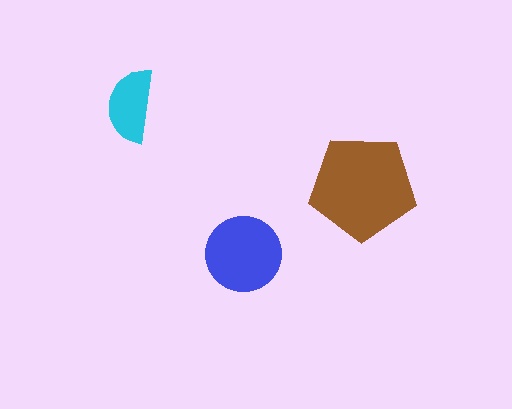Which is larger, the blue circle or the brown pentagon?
The brown pentagon.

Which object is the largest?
The brown pentagon.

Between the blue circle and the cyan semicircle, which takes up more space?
The blue circle.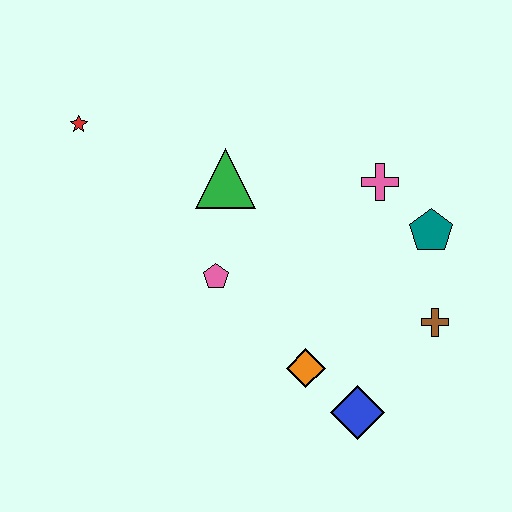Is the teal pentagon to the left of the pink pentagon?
No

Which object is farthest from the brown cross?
The red star is farthest from the brown cross.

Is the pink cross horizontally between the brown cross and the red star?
Yes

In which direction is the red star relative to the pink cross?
The red star is to the left of the pink cross.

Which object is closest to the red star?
The green triangle is closest to the red star.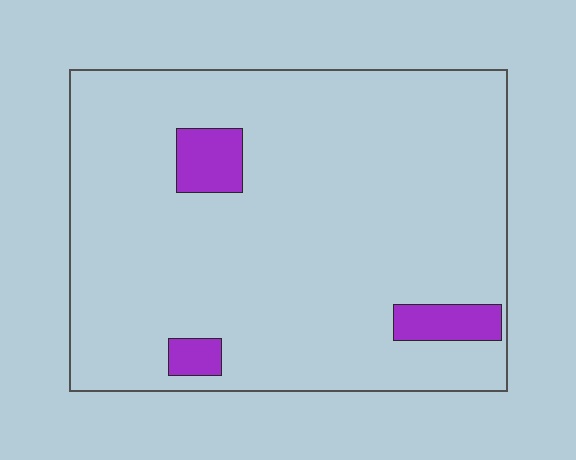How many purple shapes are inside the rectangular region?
3.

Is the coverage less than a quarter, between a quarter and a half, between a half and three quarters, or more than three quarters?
Less than a quarter.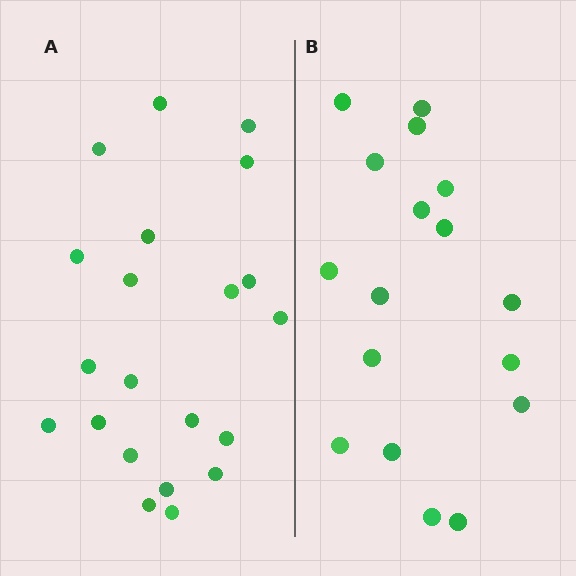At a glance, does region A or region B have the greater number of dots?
Region A (the left region) has more dots.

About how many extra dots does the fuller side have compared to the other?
Region A has about 4 more dots than region B.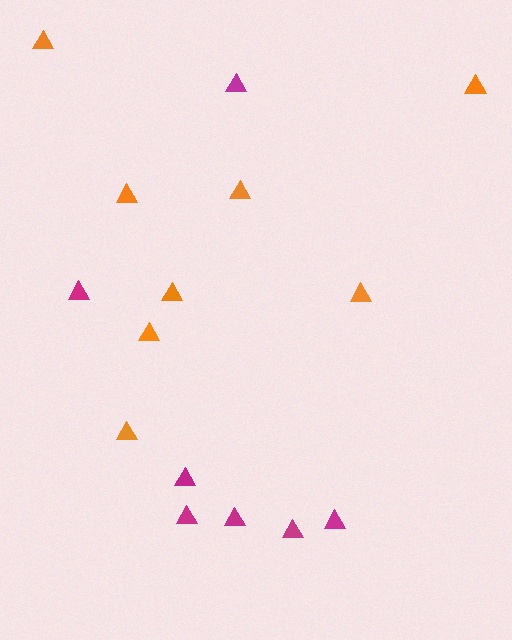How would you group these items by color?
There are 2 groups: one group of magenta triangles (7) and one group of orange triangles (8).